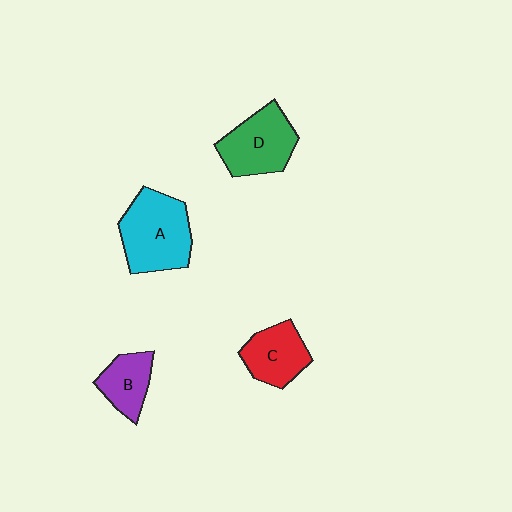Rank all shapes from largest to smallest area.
From largest to smallest: A (cyan), D (green), C (red), B (purple).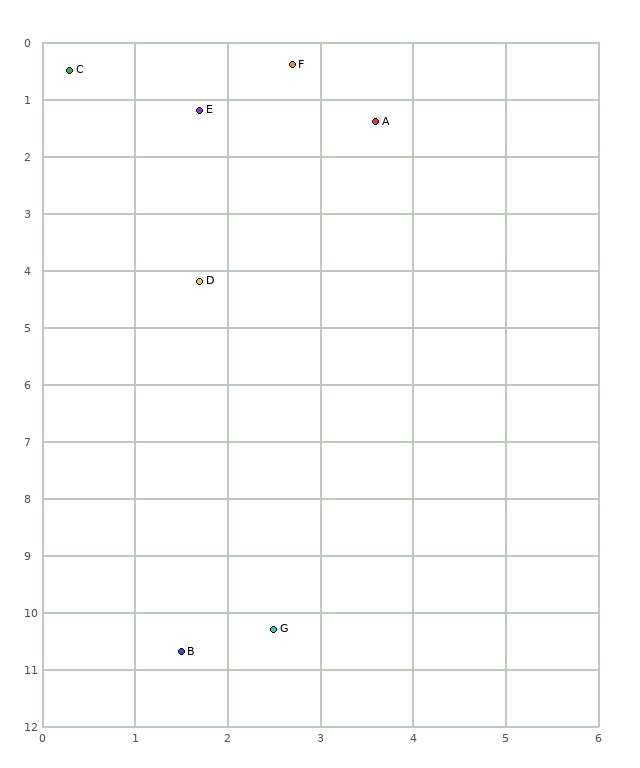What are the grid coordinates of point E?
Point E is at approximately (1.7, 1.2).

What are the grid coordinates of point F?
Point F is at approximately (2.7, 0.4).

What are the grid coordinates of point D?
Point D is at approximately (1.7, 4.2).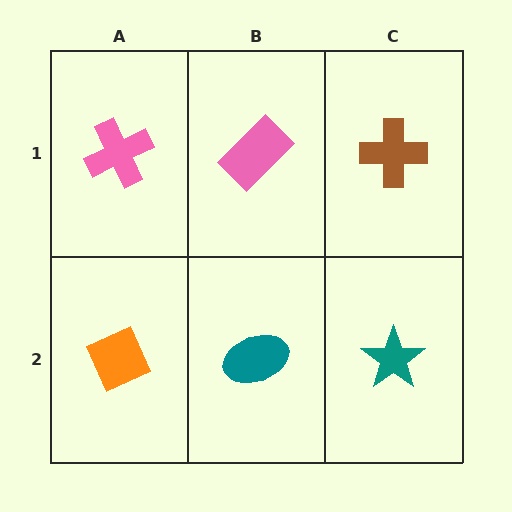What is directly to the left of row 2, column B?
An orange diamond.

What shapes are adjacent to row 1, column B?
A teal ellipse (row 2, column B), a pink cross (row 1, column A), a brown cross (row 1, column C).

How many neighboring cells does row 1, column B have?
3.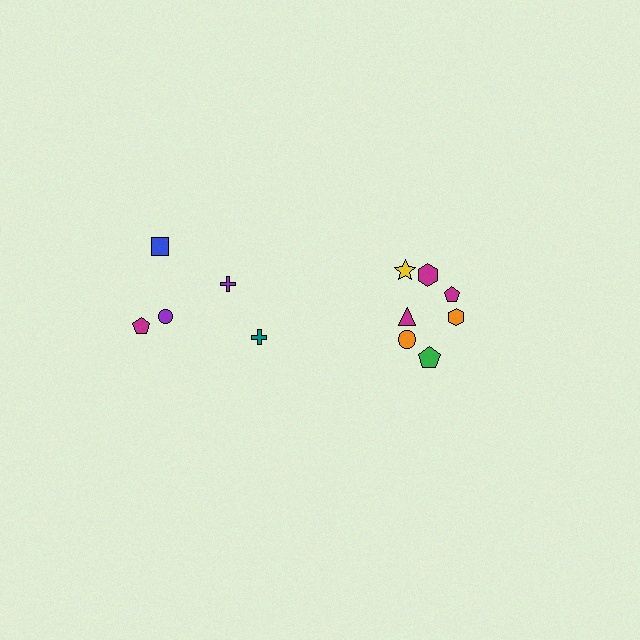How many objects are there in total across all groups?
There are 12 objects.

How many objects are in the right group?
There are 7 objects.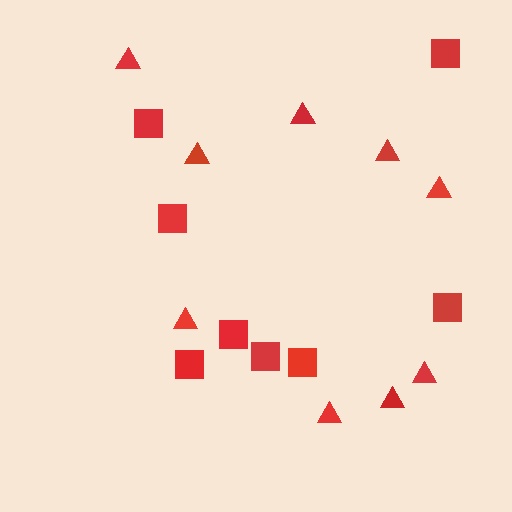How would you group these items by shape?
There are 2 groups: one group of triangles (9) and one group of squares (8).